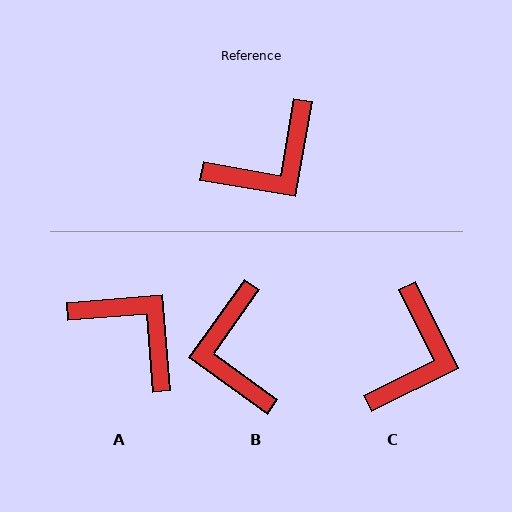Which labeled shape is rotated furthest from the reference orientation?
B, about 116 degrees away.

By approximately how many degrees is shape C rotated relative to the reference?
Approximately 36 degrees counter-clockwise.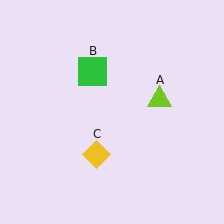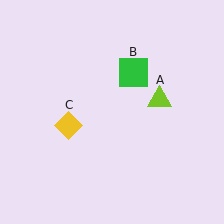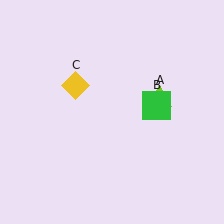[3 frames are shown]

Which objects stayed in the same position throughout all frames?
Lime triangle (object A) remained stationary.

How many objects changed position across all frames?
2 objects changed position: green square (object B), yellow diamond (object C).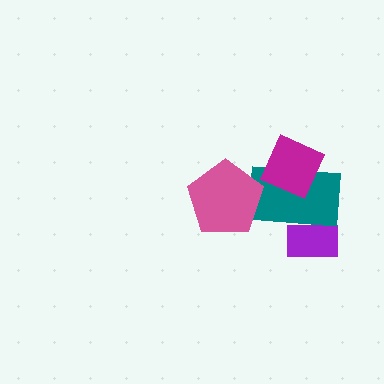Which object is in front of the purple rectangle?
The teal rectangle is in front of the purple rectangle.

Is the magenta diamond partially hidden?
No, no other shape covers it.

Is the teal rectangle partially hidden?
Yes, it is partially covered by another shape.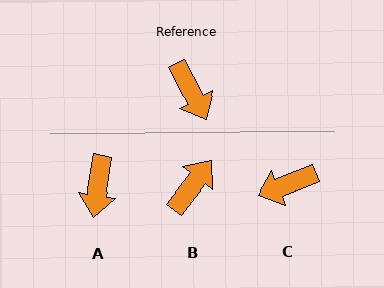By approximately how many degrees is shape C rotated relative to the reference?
Approximately 96 degrees clockwise.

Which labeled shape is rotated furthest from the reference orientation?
B, about 115 degrees away.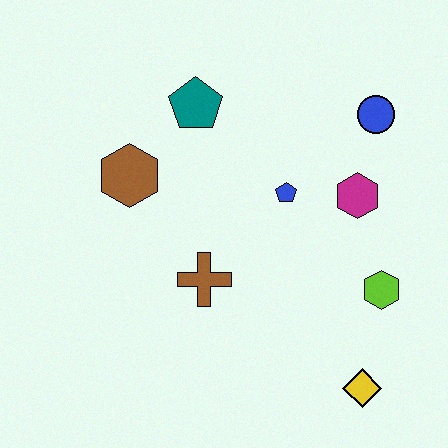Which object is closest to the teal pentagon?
The brown hexagon is closest to the teal pentagon.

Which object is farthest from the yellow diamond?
The teal pentagon is farthest from the yellow diamond.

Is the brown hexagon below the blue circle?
Yes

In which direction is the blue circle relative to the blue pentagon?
The blue circle is to the right of the blue pentagon.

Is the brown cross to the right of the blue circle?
No